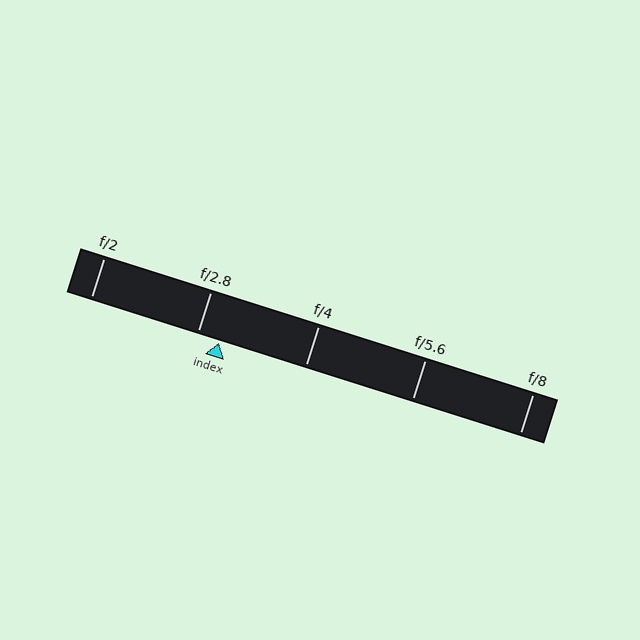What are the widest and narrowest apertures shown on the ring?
The widest aperture shown is f/2 and the narrowest is f/8.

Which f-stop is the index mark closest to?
The index mark is closest to f/2.8.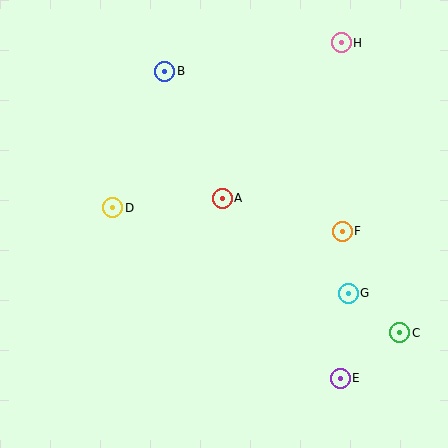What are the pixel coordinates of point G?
Point G is at (348, 293).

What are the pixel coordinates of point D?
Point D is at (113, 208).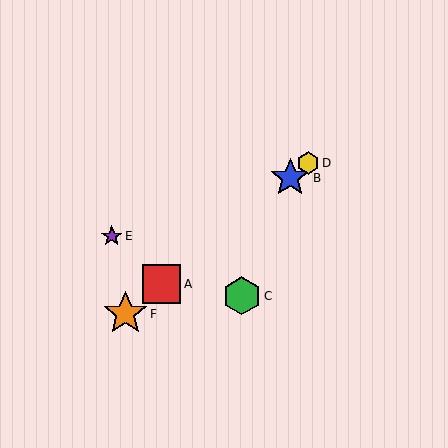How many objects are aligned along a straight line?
4 objects (A, B, D, F) are aligned along a straight line.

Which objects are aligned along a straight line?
Objects A, B, D, F are aligned along a straight line.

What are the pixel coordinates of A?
Object A is at (161, 284).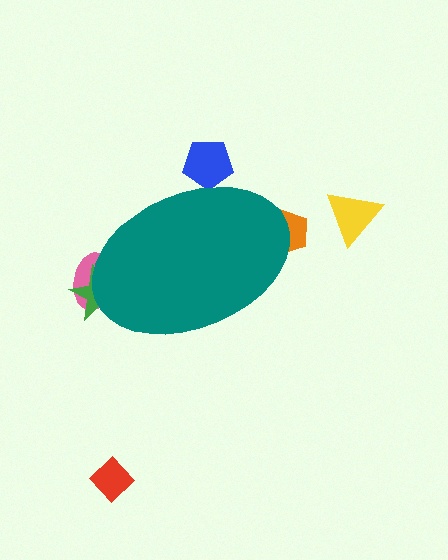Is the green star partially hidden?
Yes, the green star is partially hidden behind the teal ellipse.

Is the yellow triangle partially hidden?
No, the yellow triangle is fully visible.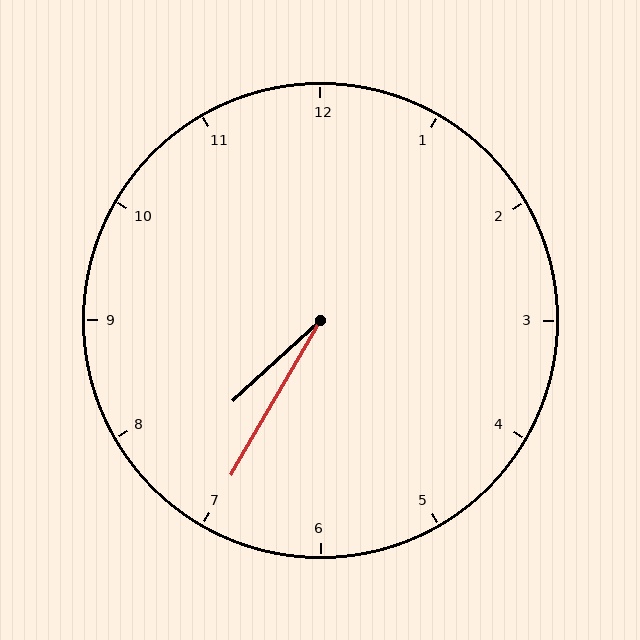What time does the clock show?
7:35.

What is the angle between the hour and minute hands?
Approximately 18 degrees.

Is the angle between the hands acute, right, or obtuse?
It is acute.